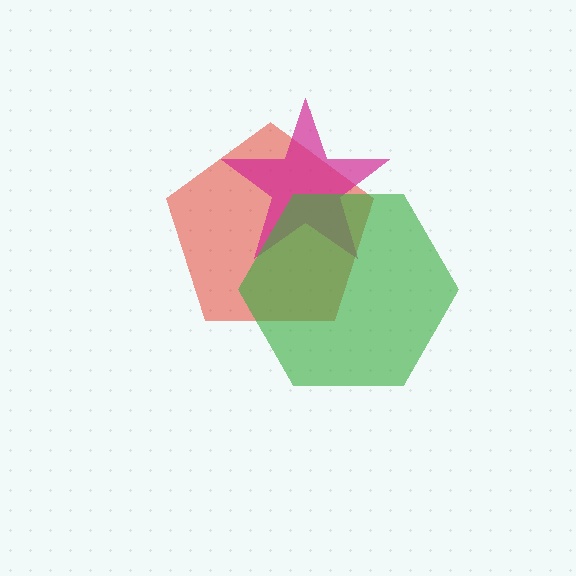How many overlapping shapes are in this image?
There are 3 overlapping shapes in the image.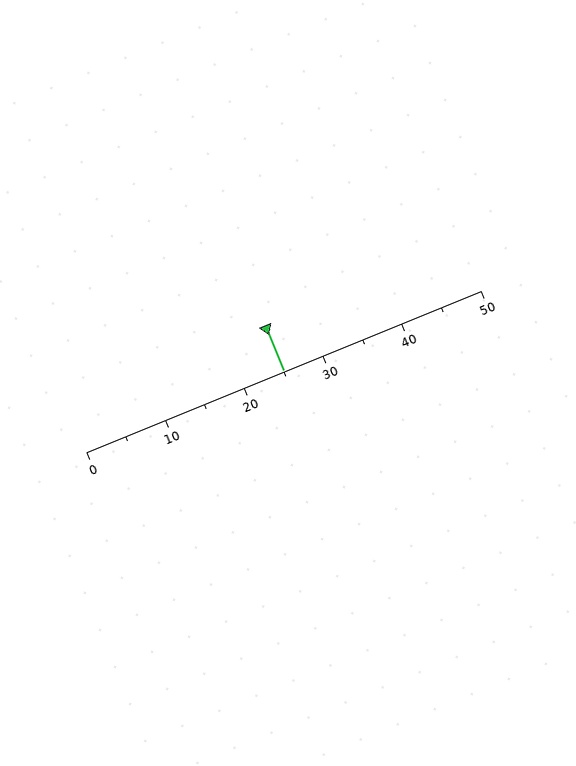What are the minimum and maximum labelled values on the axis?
The axis runs from 0 to 50.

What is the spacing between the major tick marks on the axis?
The major ticks are spaced 10 apart.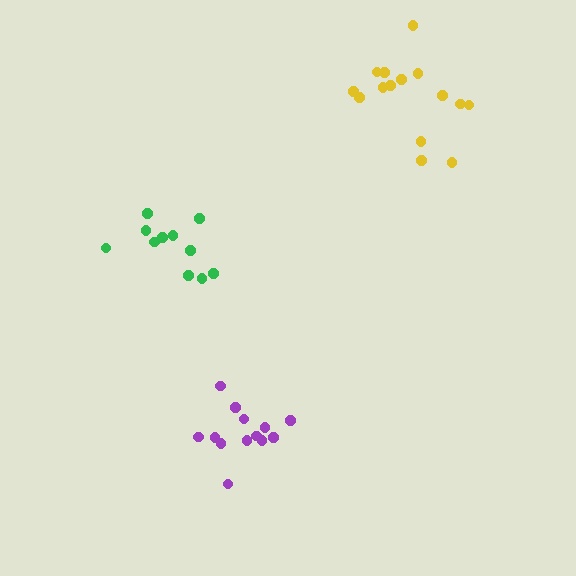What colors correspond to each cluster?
The clusters are colored: purple, yellow, green.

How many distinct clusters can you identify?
There are 3 distinct clusters.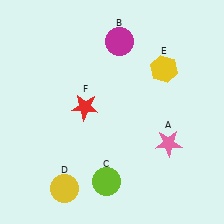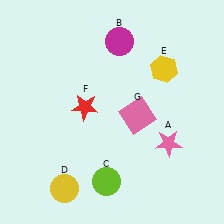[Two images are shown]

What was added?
A pink square (G) was added in Image 2.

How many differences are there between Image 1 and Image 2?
There is 1 difference between the two images.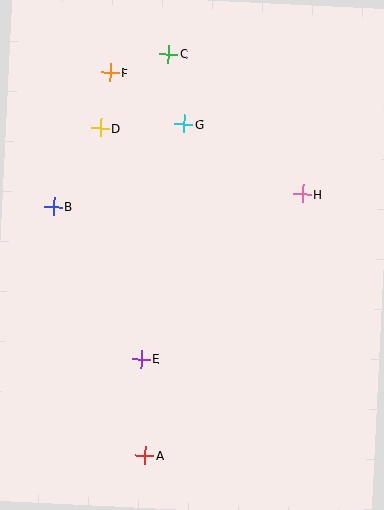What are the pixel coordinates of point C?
Point C is at (168, 54).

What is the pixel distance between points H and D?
The distance between H and D is 212 pixels.